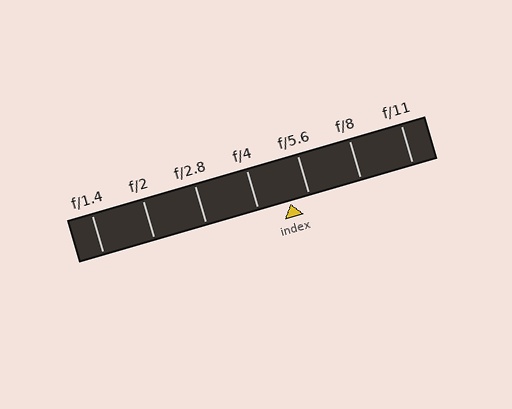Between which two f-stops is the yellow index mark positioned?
The index mark is between f/4 and f/5.6.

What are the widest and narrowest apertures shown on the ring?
The widest aperture shown is f/1.4 and the narrowest is f/11.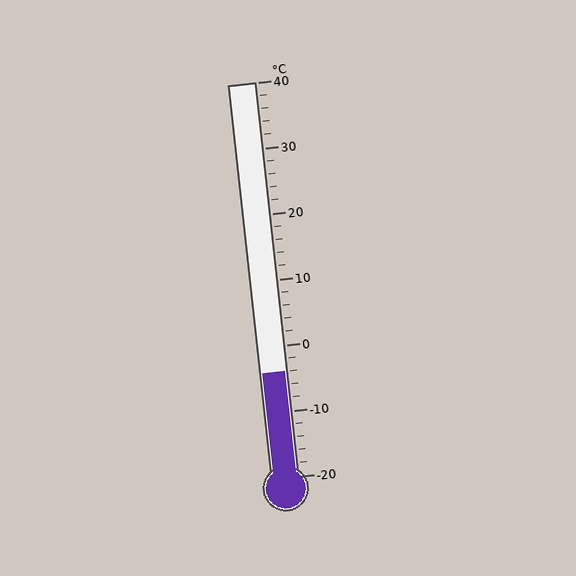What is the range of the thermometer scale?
The thermometer scale ranges from -20°C to 40°C.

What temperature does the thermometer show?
The thermometer shows approximately -4°C.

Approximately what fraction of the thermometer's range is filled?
The thermometer is filled to approximately 25% of its range.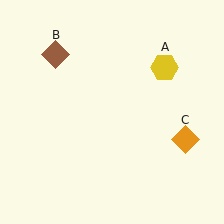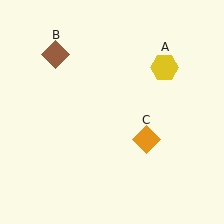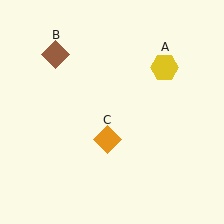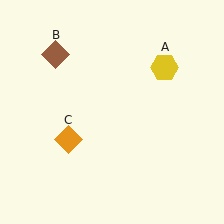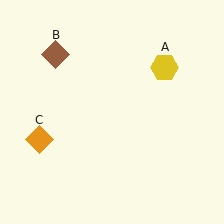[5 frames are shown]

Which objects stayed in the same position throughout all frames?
Yellow hexagon (object A) and brown diamond (object B) remained stationary.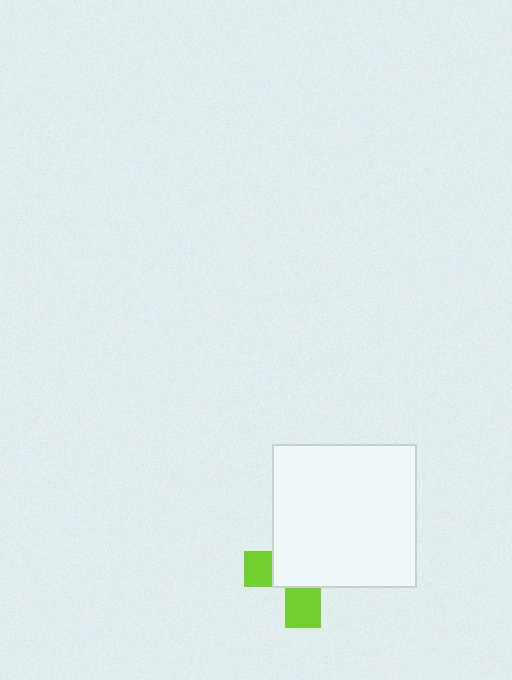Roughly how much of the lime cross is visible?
A small part of it is visible (roughly 34%).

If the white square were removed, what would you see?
You would see the complete lime cross.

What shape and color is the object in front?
The object in front is a white square.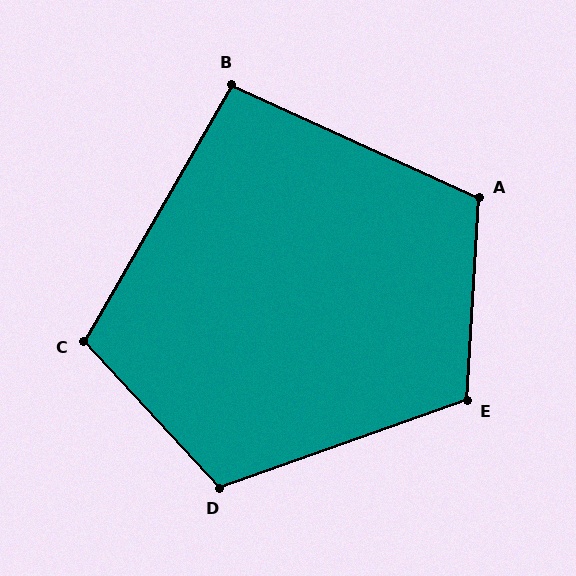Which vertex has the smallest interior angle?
B, at approximately 95 degrees.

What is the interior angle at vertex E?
Approximately 113 degrees (obtuse).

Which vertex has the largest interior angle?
D, at approximately 113 degrees.